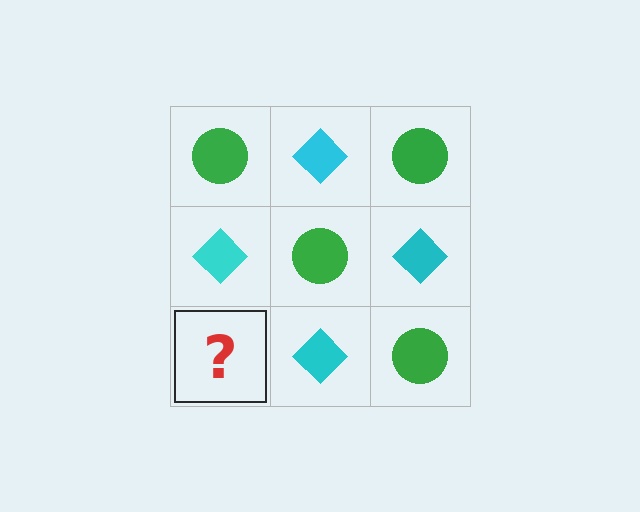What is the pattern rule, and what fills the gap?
The rule is that it alternates green circle and cyan diamond in a checkerboard pattern. The gap should be filled with a green circle.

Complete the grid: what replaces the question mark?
The question mark should be replaced with a green circle.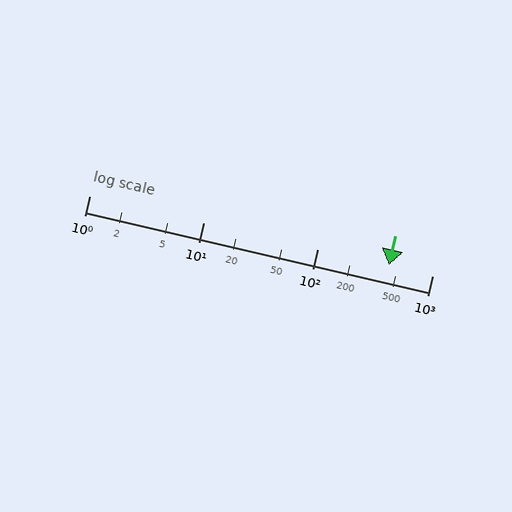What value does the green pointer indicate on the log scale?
The pointer indicates approximately 420.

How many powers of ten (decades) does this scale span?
The scale spans 3 decades, from 1 to 1000.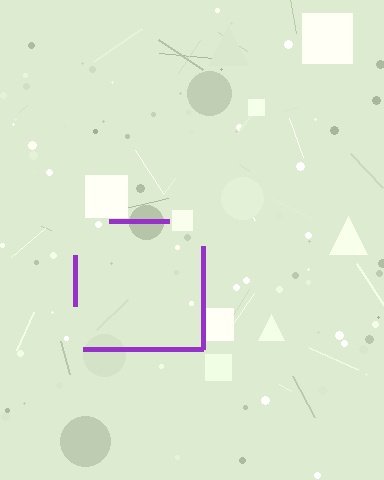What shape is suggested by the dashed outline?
The dashed outline suggests a square.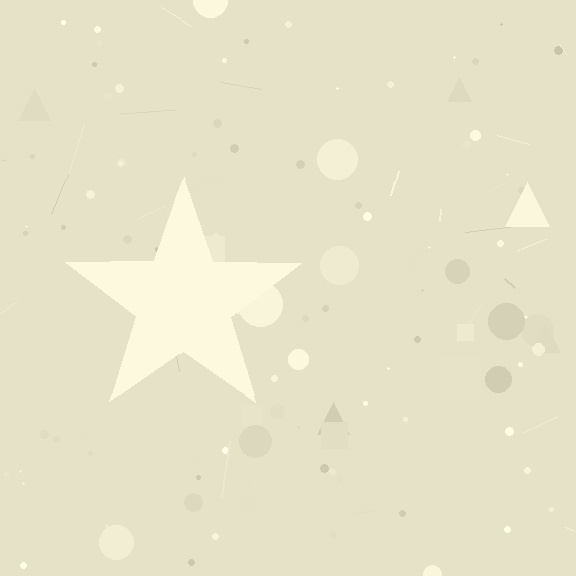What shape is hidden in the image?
A star is hidden in the image.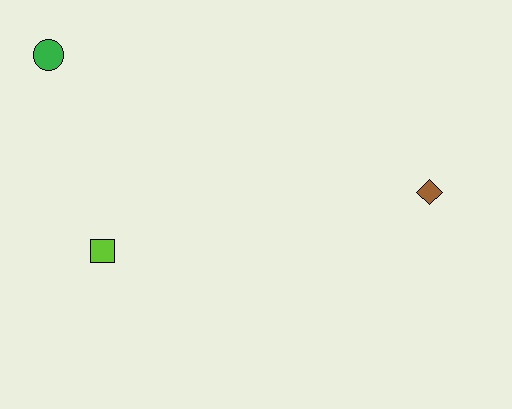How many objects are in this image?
There are 3 objects.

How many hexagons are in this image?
There are no hexagons.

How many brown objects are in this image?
There is 1 brown object.